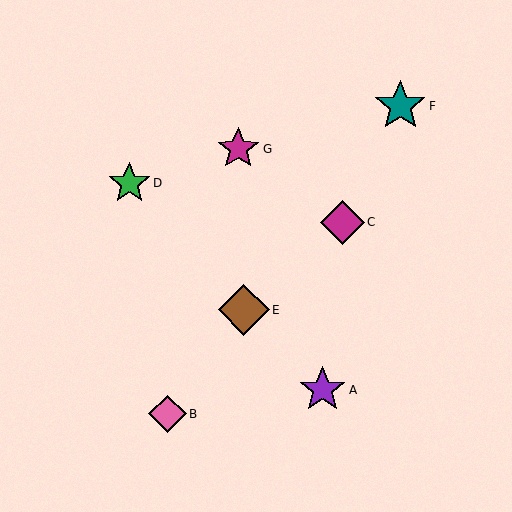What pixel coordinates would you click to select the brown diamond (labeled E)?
Click at (244, 310) to select the brown diamond E.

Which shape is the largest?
The teal star (labeled F) is the largest.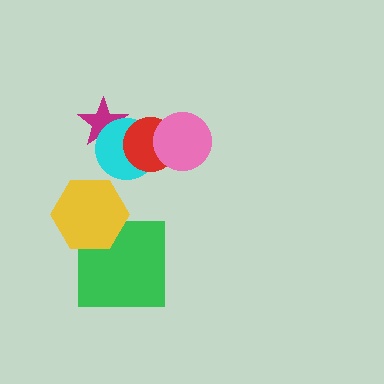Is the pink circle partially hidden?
No, no other shape covers it.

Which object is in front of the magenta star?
The cyan circle is in front of the magenta star.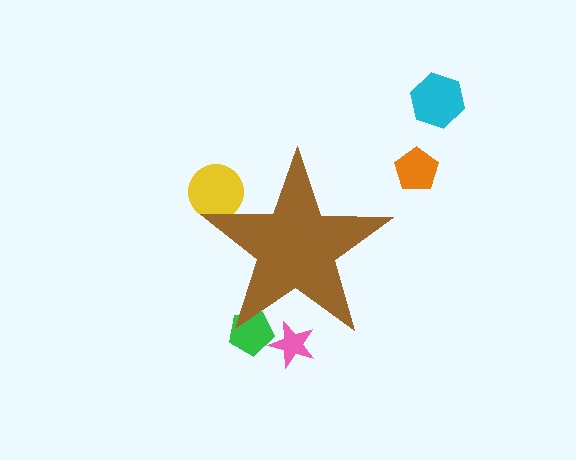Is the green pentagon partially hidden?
Yes, the green pentagon is partially hidden behind the brown star.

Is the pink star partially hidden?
Yes, the pink star is partially hidden behind the brown star.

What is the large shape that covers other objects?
A brown star.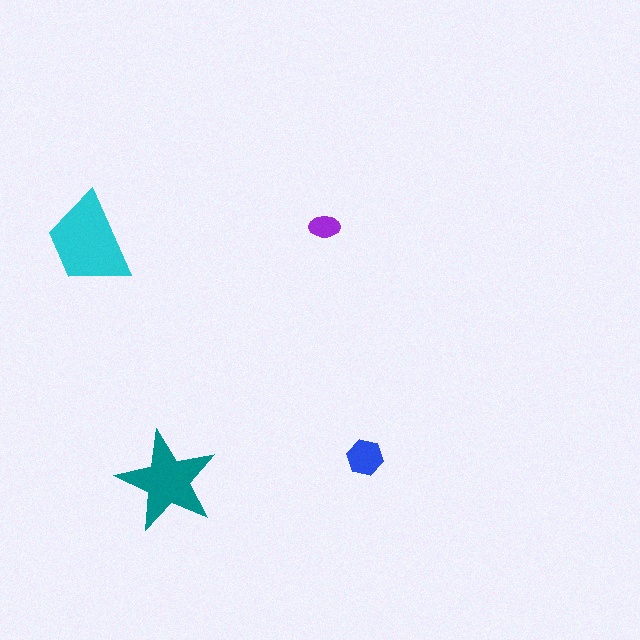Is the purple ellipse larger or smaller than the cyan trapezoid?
Smaller.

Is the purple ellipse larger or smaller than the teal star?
Smaller.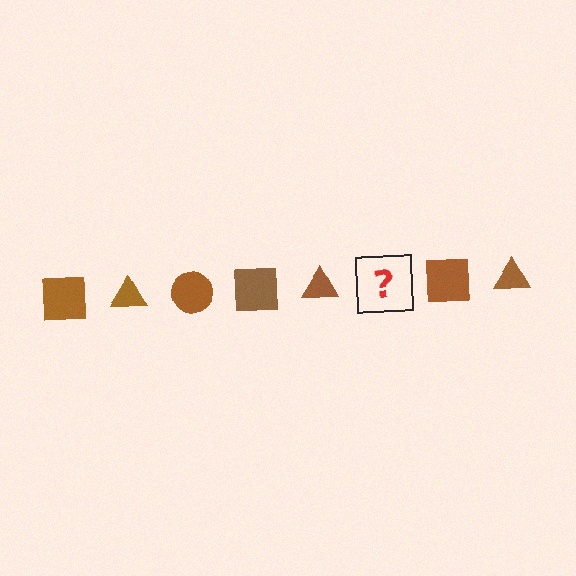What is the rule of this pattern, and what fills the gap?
The rule is that the pattern cycles through square, triangle, circle shapes in brown. The gap should be filled with a brown circle.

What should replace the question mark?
The question mark should be replaced with a brown circle.